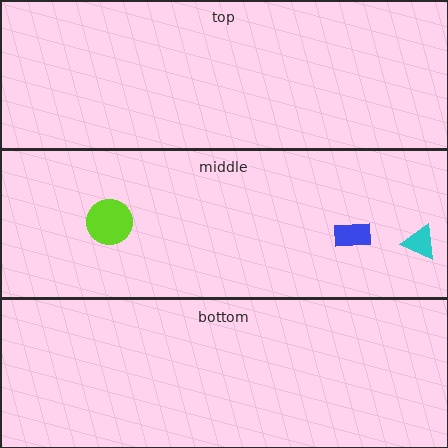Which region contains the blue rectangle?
The middle region.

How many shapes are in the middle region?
3.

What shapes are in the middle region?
The cyan triangle, the lime circle, the blue rectangle.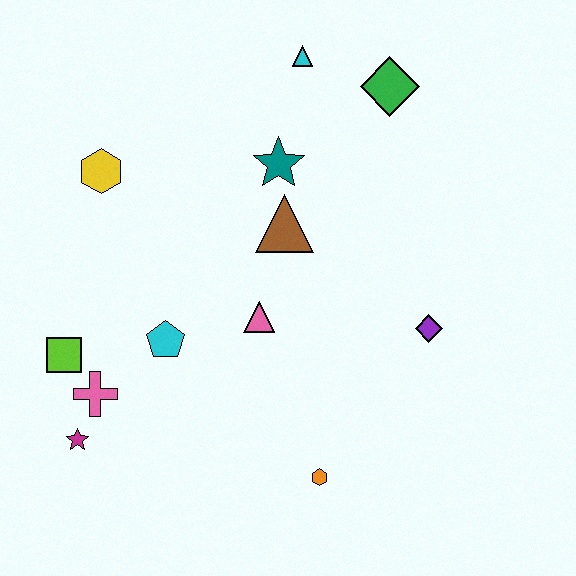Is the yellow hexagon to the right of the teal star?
No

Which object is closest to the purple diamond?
The pink triangle is closest to the purple diamond.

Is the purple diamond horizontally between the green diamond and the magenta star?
No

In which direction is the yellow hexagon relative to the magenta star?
The yellow hexagon is above the magenta star.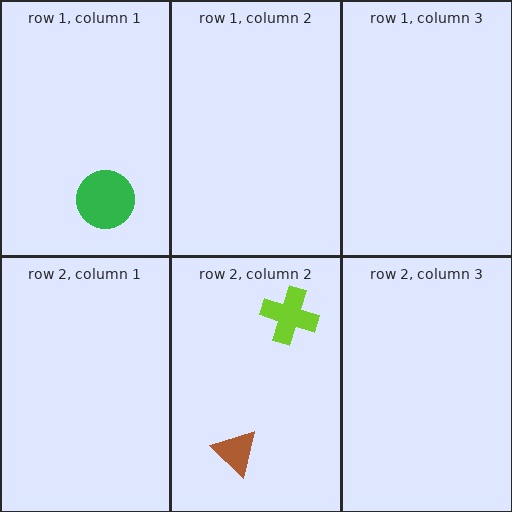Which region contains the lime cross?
The row 2, column 2 region.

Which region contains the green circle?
The row 1, column 1 region.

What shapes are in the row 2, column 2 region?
The lime cross, the brown triangle.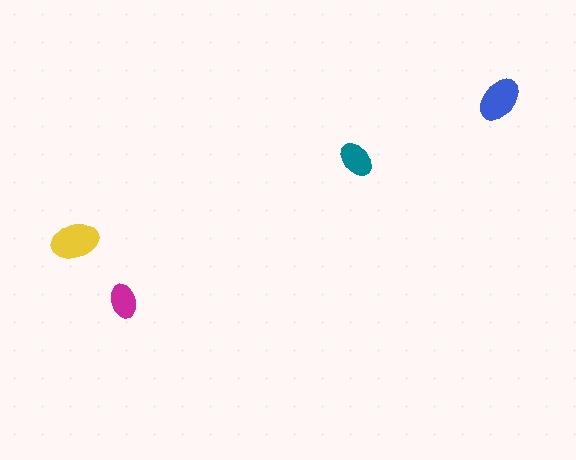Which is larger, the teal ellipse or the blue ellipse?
The blue one.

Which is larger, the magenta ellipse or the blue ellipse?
The blue one.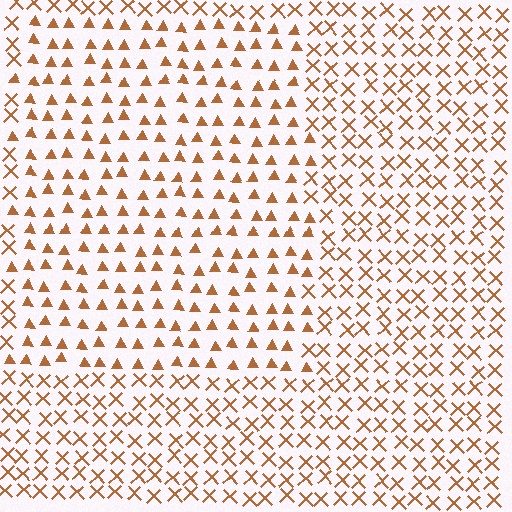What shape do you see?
I see a rectangle.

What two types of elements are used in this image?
The image uses triangles inside the rectangle region and X marks outside it.